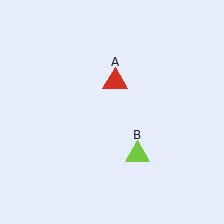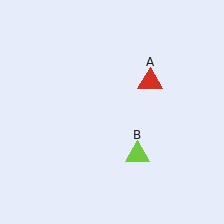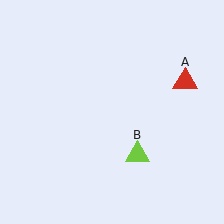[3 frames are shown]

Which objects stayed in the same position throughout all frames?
Lime triangle (object B) remained stationary.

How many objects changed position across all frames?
1 object changed position: red triangle (object A).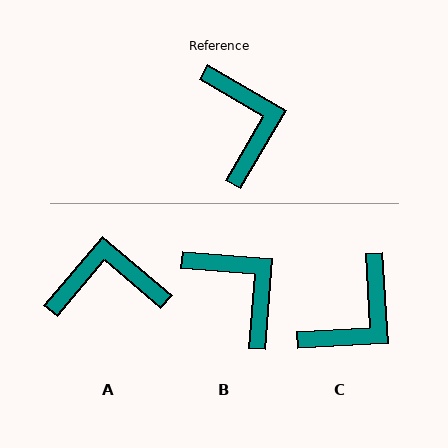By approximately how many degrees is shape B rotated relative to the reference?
Approximately 26 degrees counter-clockwise.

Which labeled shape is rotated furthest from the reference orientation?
A, about 80 degrees away.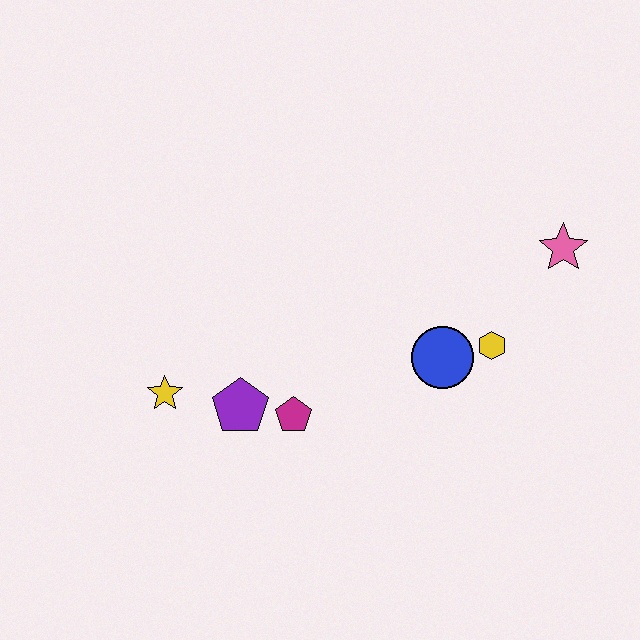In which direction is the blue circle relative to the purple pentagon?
The blue circle is to the right of the purple pentagon.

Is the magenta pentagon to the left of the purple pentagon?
No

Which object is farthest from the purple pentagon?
The pink star is farthest from the purple pentagon.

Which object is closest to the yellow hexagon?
The blue circle is closest to the yellow hexagon.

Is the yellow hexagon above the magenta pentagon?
Yes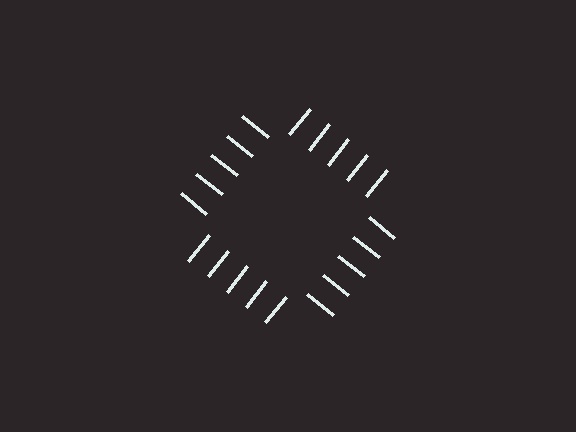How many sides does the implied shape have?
4 sides — the line-ends trace a square.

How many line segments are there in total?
20 — 5 along each of the 4 edges.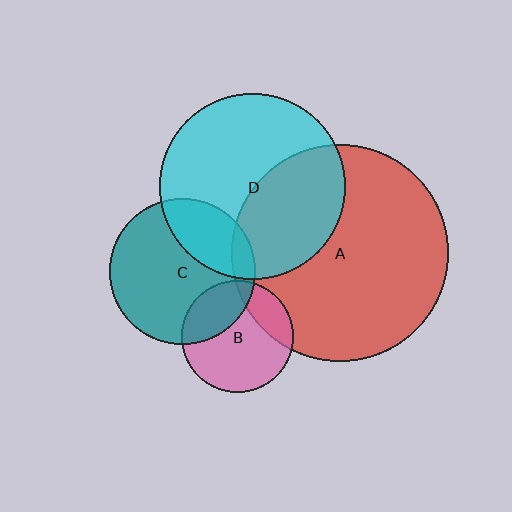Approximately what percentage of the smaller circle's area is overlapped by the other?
Approximately 40%.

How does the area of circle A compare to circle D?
Approximately 1.4 times.